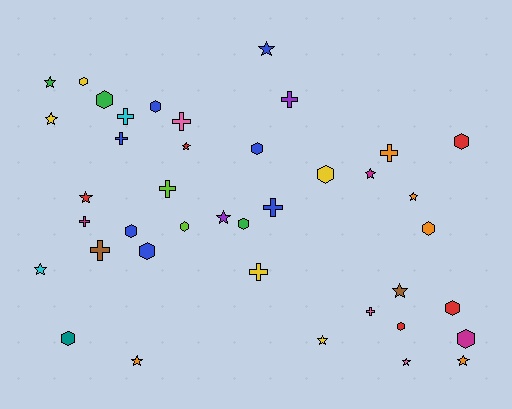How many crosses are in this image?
There are 11 crosses.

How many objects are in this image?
There are 40 objects.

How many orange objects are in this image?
There are 5 orange objects.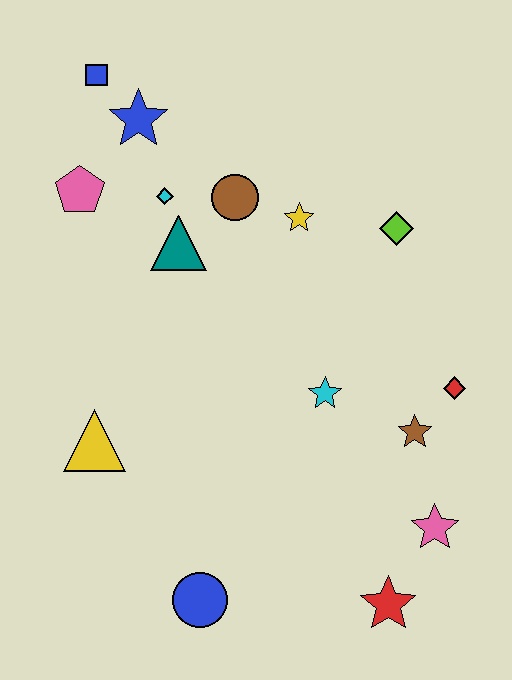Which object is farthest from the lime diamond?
The blue circle is farthest from the lime diamond.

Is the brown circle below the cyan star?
No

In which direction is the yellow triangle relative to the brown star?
The yellow triangle is to the left of the brown star.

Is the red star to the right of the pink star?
No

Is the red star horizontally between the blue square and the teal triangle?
No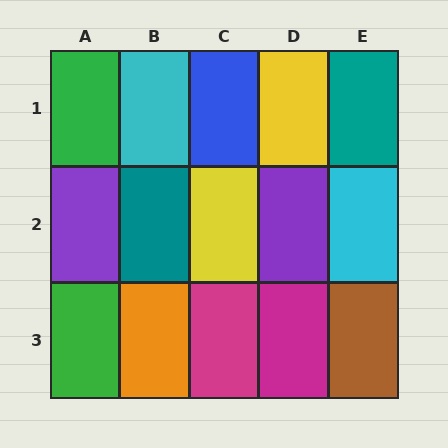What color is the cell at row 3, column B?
Orange.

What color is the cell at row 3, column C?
Magenta.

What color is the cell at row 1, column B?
Cyan.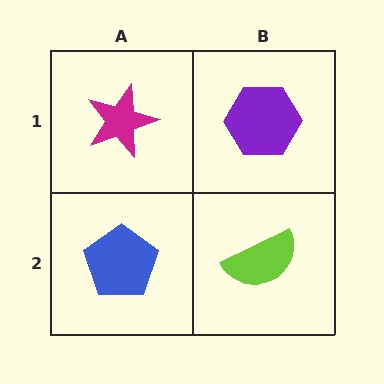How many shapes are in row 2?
2 shapes.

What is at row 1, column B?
A purple hexagon.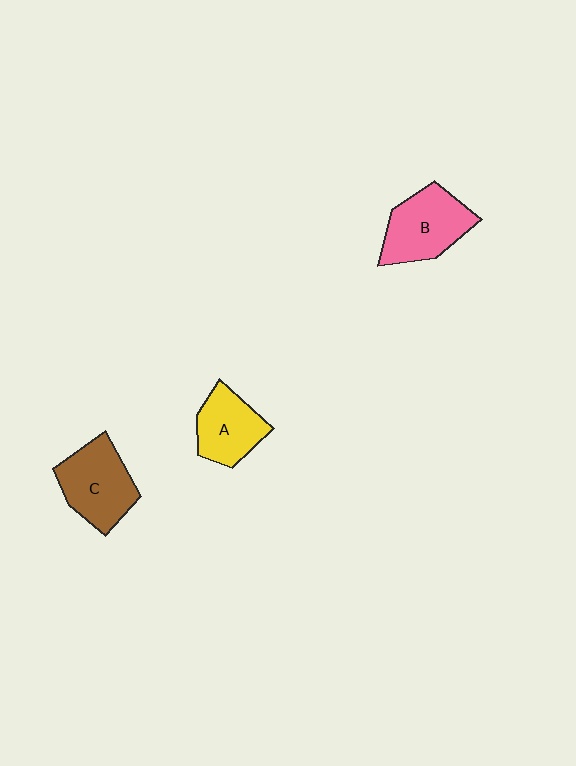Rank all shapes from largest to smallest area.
From largest to smallest: C (brown), B (pink), A (yellow).